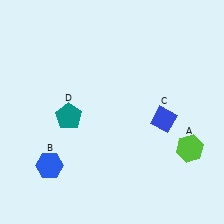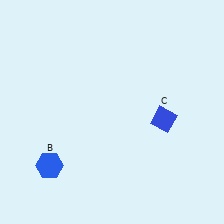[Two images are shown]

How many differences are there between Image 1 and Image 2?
There are 2 differences between the two images.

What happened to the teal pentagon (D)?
The teal pentagon (D) was removed in Image 2. It was in the bottom-left area of Image 1.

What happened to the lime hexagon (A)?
The lime hexagon (A) was removed in Image 2. It was in the bottom-right area of Image 1.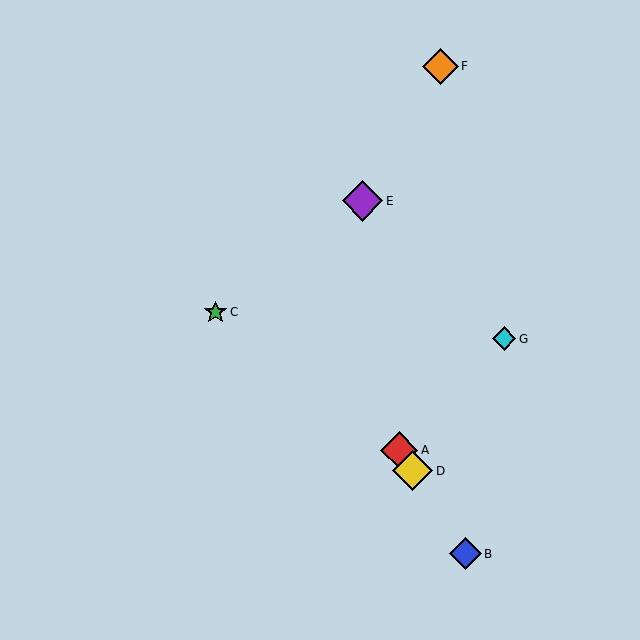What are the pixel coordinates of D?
Object D is at (412, 471).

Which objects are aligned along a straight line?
Objects A, B, D are aligned along a straight line.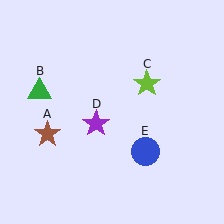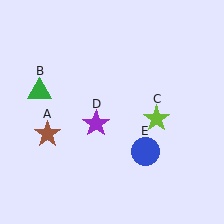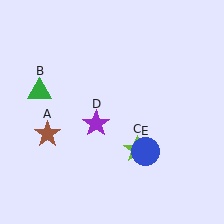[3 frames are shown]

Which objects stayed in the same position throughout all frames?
Brown star (object A) and green triangle (object B) and purple star (object D) and blue circle (object E) remained stationary.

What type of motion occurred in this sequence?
The lime star (object C) rotated clockwise around the center of the scene.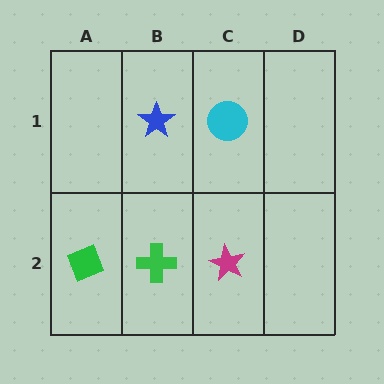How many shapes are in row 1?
2 shapes.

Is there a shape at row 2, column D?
No, that cell is empty.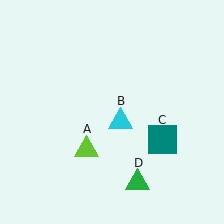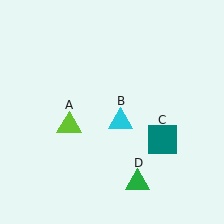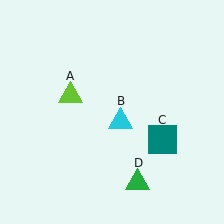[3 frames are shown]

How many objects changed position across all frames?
1 object changed position: lime triangle (object A).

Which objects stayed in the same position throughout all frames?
Cyan triangle (object B) and teal square (object C) and green triangle (object D) remained stationary.